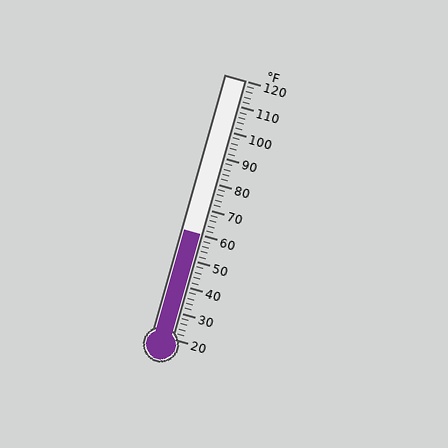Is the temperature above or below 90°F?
The temperature is below 90°F.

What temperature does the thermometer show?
The thermometer shows approximately 60°F.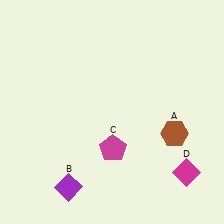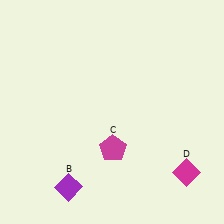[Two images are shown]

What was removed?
The brown hexagon (A) was removed in Image 2.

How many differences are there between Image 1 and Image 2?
There is 1 difference between the two images.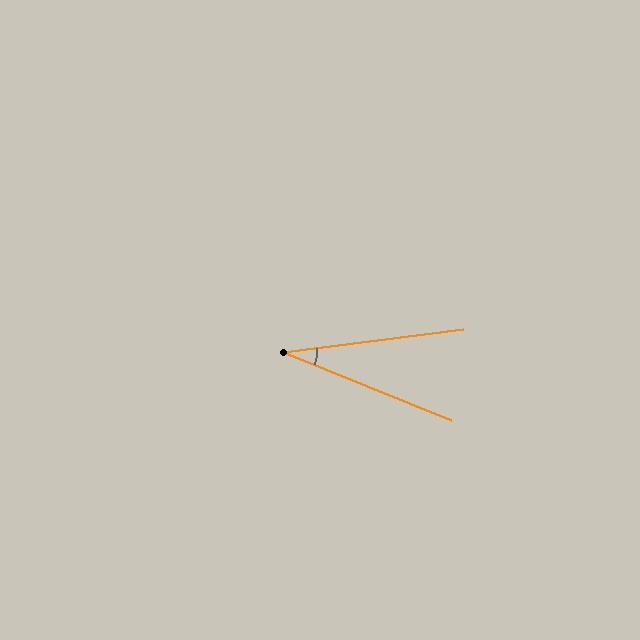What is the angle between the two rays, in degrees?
Approximately 29 degrees.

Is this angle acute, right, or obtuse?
It is acute.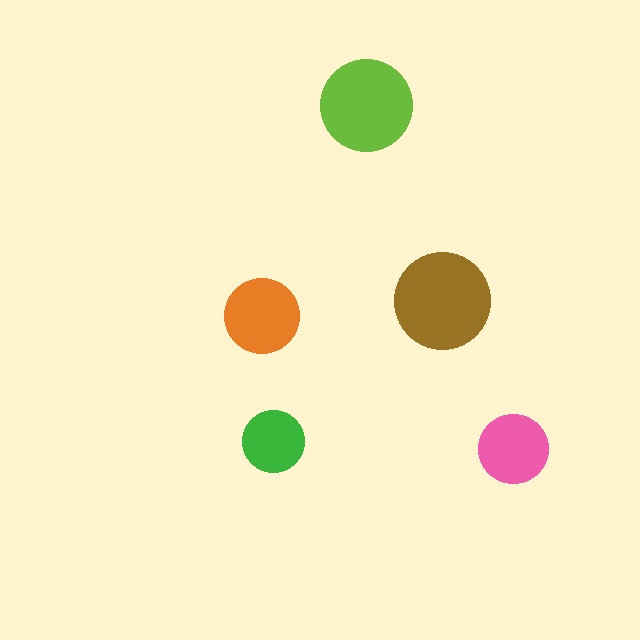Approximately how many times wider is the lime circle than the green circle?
About 1.5 times wider.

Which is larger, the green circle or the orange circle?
The orange one.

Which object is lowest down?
The pink circle is bottommost.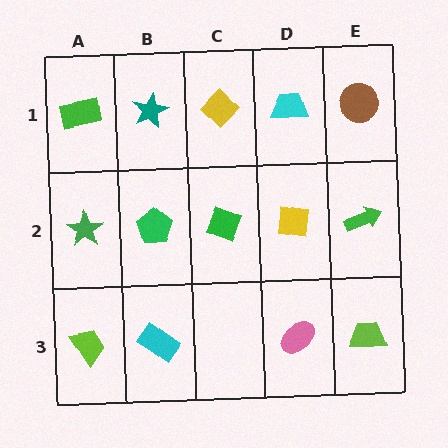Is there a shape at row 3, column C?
No, that cell is empty.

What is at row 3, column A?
A lime trapezoid.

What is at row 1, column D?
A cyan trapezoid.